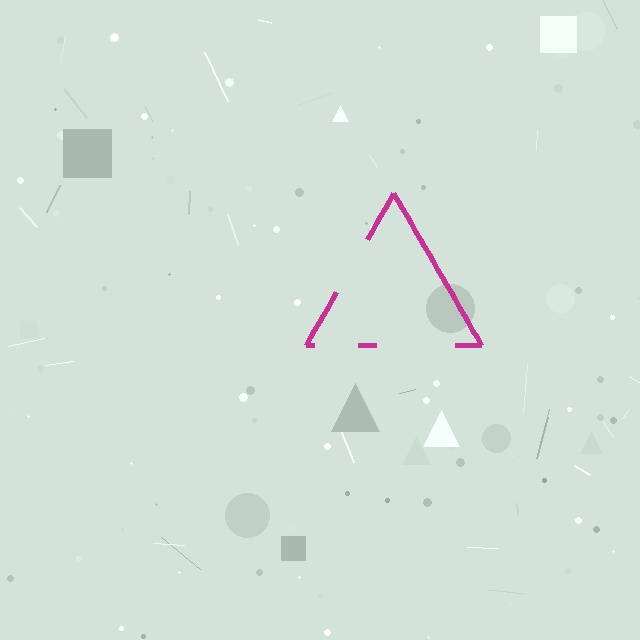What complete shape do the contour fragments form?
The contour fragments form a triangle.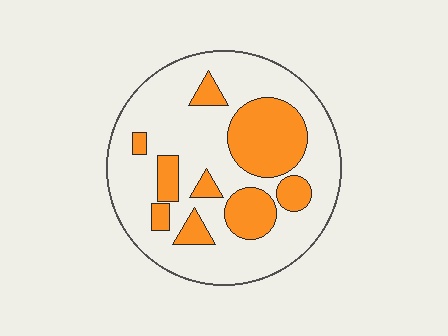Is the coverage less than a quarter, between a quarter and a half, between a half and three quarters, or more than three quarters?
Between a quarter and a half.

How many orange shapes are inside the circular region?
9.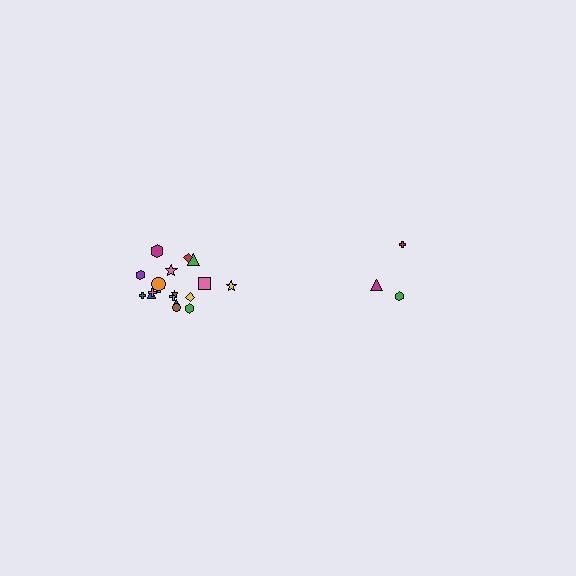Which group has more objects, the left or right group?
The left group.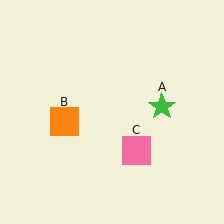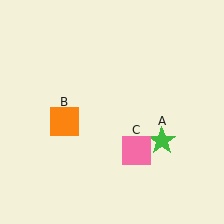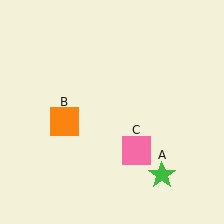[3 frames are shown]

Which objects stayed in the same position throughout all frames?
Orange square (object B) and pink square (object C) remained stationary.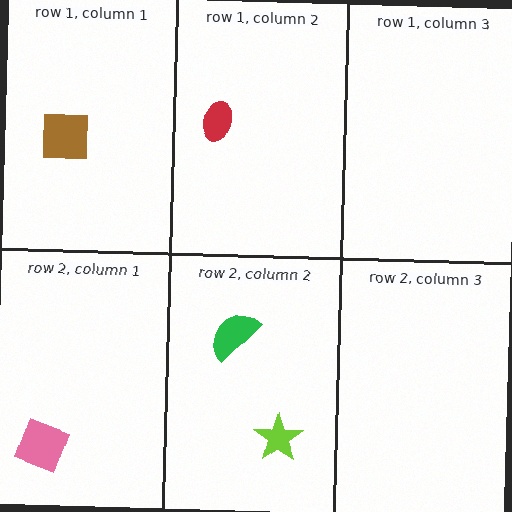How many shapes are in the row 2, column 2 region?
2.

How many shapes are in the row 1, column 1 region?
1.